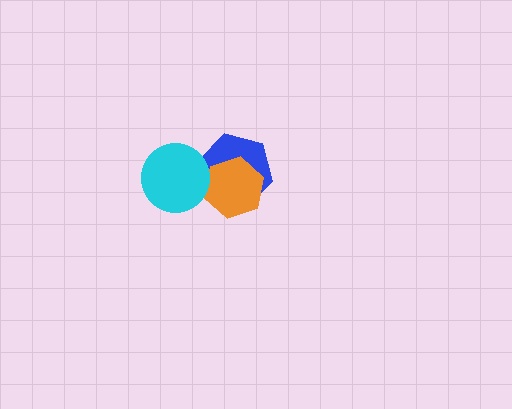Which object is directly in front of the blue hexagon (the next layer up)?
The orange hexagon is directly in front of the blue hexagon.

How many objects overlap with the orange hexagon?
2 objects overlap with the orange hexagon.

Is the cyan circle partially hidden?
No, no other shape covers it.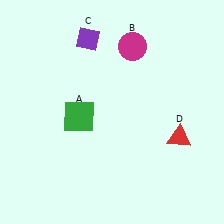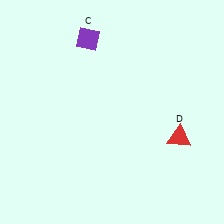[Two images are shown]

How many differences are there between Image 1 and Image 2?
There are 2 differences between the two images.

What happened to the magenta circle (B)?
The magenta circle (B) was removed in Image 2. It was in the top-right area of Image 1.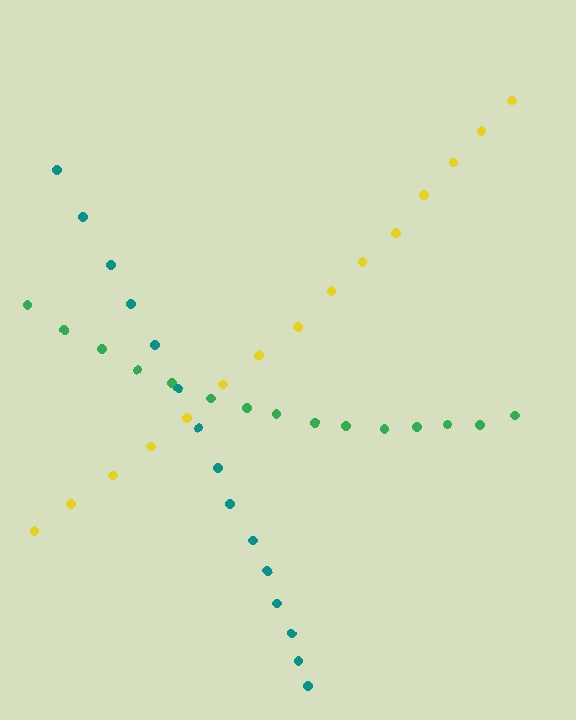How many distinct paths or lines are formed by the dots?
There are 3 distinct paths.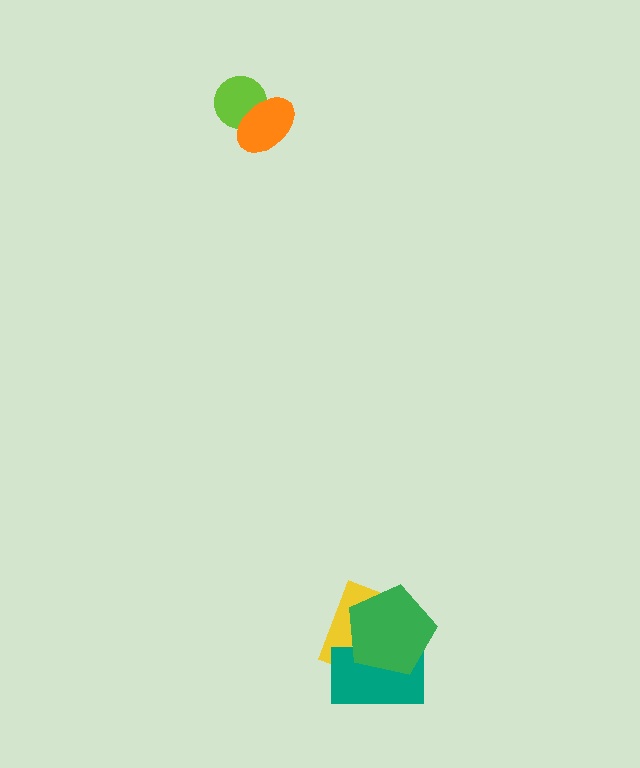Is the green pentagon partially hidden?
No, no other shape covers it.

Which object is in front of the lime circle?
The orange ellipse is in front of the lime circle.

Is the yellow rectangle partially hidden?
Yes, it is partially covered by another shape.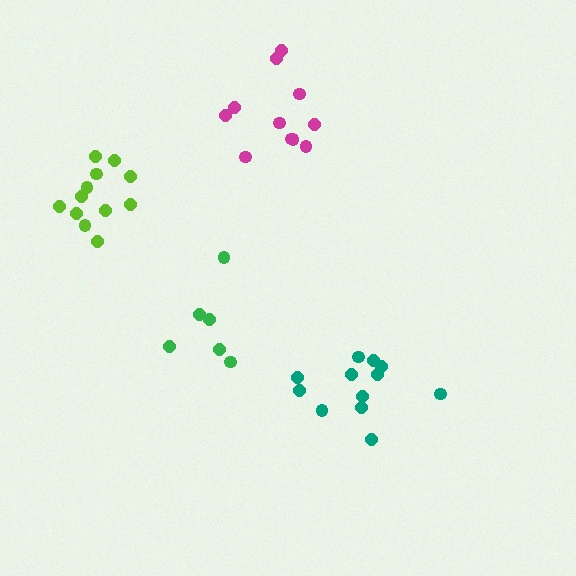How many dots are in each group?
Group 1: 6 dots, Group 2: 12 dots, Group 3: 12 dots, Group 4: 11 dots (41 total).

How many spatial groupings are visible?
There are 4 spatial groupings.